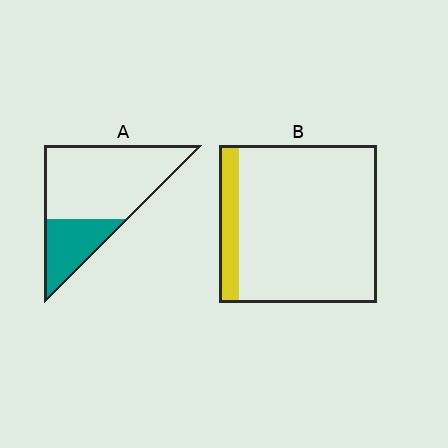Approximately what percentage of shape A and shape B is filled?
A is approximately 30% and B is approximately 15%.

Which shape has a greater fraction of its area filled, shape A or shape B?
Shape A.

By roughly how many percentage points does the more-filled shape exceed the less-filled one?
By roughly 15 percentage points (A over B).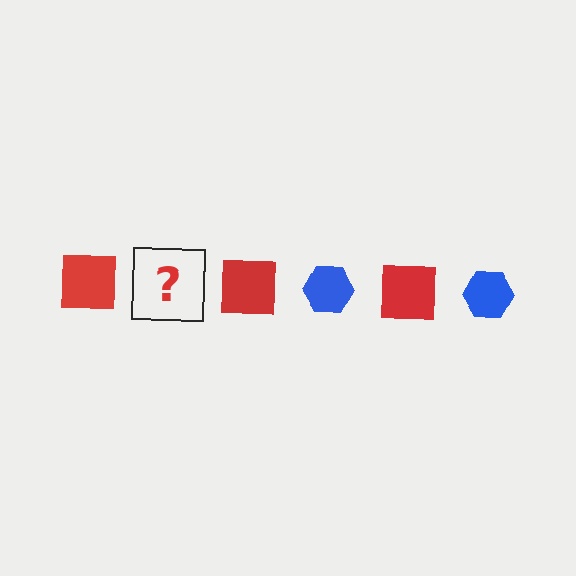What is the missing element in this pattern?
The missing element is a blue hexagon.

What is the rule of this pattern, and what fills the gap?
The rule is that the pattern alternates between red square and blue hexagon. The gap should be filled with a blue hexagon.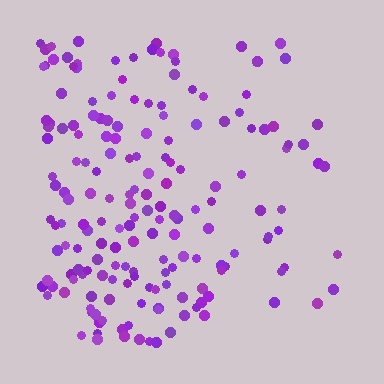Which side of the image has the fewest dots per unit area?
The right.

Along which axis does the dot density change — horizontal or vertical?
Horizontal.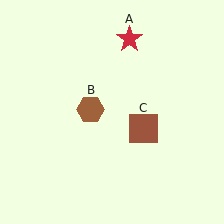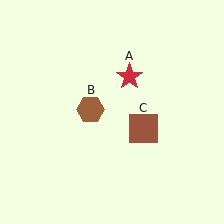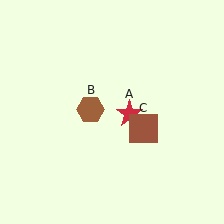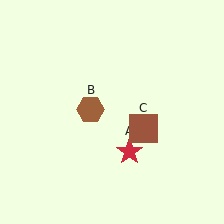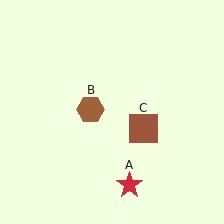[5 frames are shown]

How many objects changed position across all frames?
1 object changed position: red star (object A).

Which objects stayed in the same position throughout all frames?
Brown hexagon (object B) and brown square (object C) remained stationary.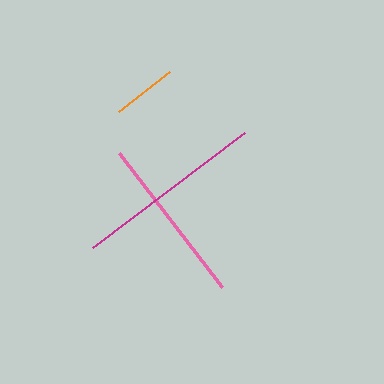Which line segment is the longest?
The magenta line is the longest at approximately 190 pixels.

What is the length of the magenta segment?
The magenta segment is approximately 190 pixels long.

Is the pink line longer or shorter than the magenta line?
The magenta line is longer than the pink line.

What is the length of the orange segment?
The orange segment is approximately 65 pixels long.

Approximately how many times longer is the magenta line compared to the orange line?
The magenta line is approximately 2.9 times the length of the orange line.